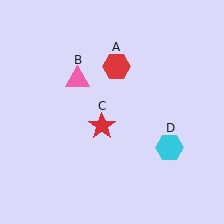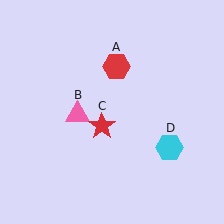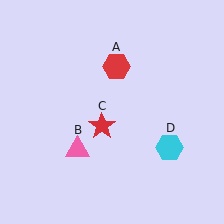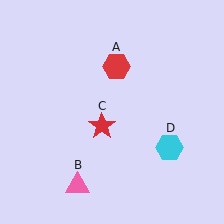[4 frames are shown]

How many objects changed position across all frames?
1 object changed position: pink triangle (object B).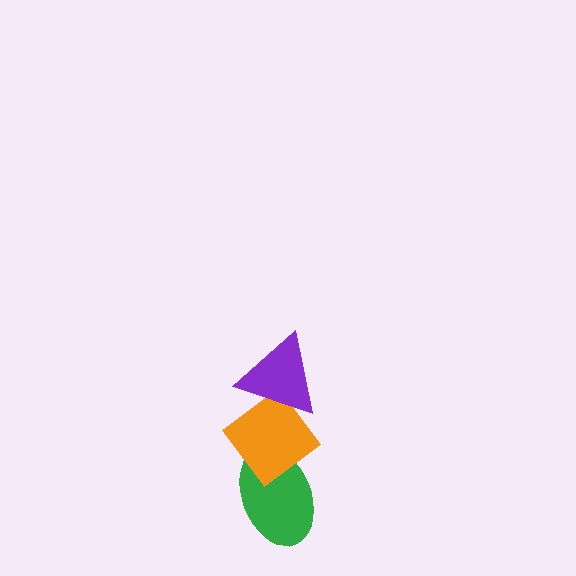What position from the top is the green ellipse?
The green ellipse is 3rd from the top.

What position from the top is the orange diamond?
The orange diamond is 2nd from the top.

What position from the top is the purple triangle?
The purple triangle is 1st from the top.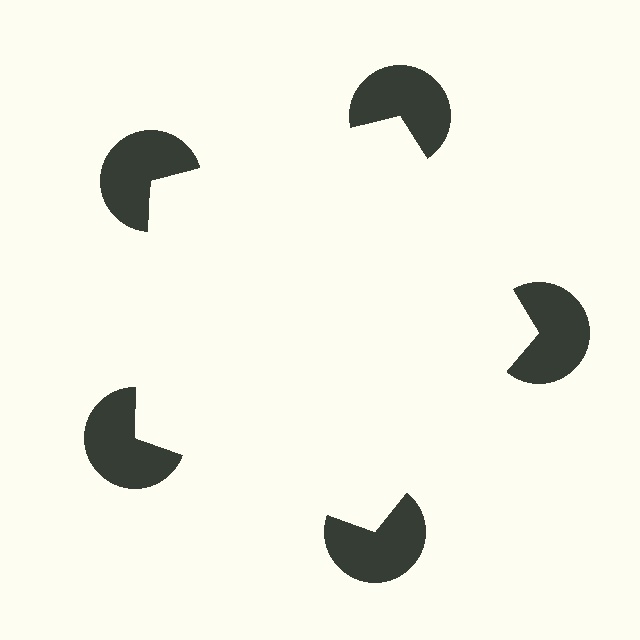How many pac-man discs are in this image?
There are 5 — one at each vertex of the illusory pentagon.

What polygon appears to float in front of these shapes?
An illusory pentagon — its edges are inferred from the aligned wedge cuts in the pac-man discs, not physically drawn.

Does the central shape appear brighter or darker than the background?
It typically appears slightly brighter than the background, even though no actual brightness change is drawn.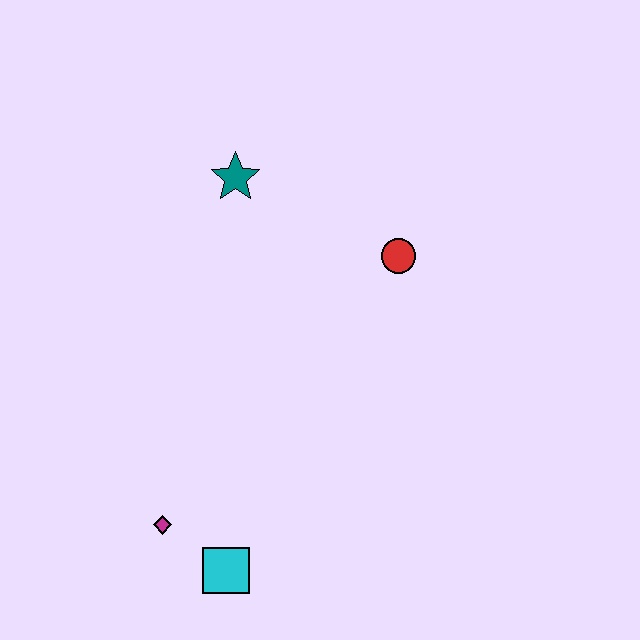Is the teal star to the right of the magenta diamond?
Yes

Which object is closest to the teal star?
The red circle is closest to the teal star.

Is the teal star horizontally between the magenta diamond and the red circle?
Yes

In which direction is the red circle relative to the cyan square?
The red circle is above the cyan square.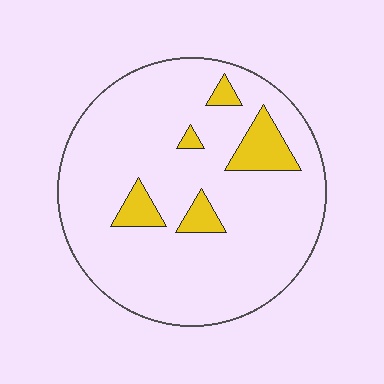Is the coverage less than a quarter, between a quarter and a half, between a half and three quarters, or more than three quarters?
Less than a quarter.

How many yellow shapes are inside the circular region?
5.